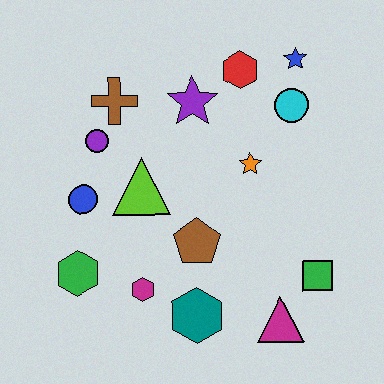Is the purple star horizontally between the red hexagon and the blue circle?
Yes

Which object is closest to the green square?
The magenta triangle is closest to the green square.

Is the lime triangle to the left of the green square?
Yes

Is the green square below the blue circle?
Yes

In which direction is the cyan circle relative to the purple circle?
The cyan circle is to the right of the purple circle.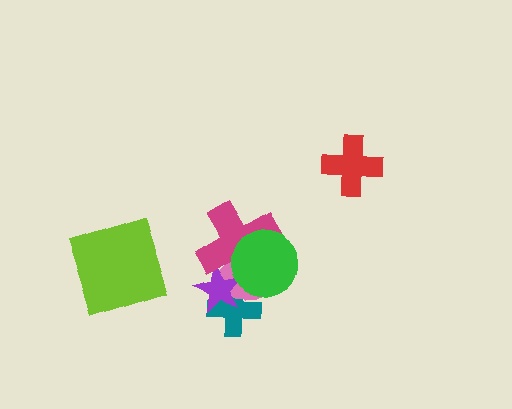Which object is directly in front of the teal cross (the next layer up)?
The pink ellipse is directly in front of the teal cross.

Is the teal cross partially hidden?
Yes, it is partially covered by another shape.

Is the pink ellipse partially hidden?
Yes, it is partially covered by another shape.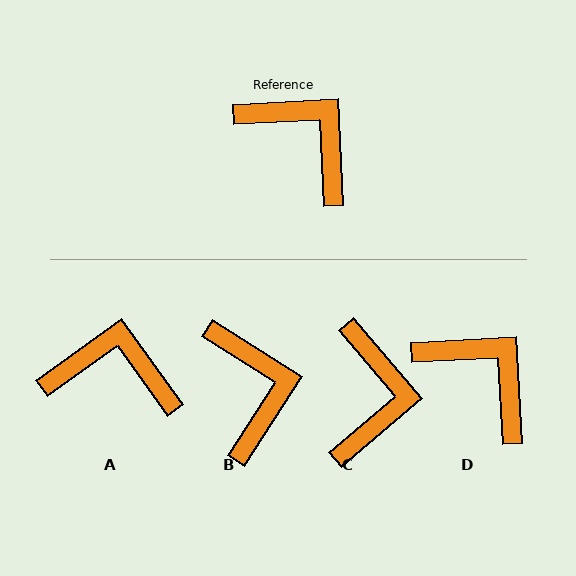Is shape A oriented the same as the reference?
No, it is off by about 33 degrees.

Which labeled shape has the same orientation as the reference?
D.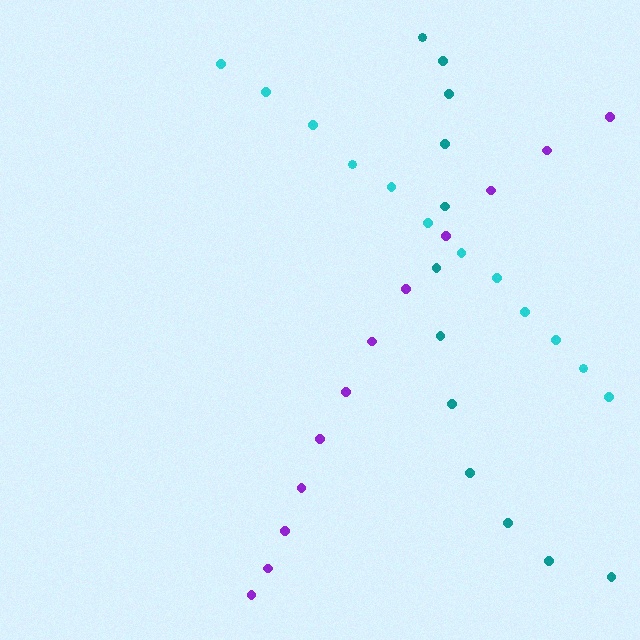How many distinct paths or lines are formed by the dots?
There are 3 distinct paths.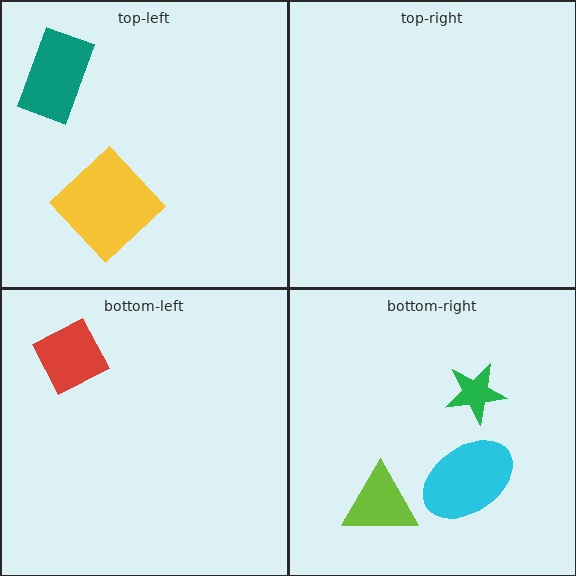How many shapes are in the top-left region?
2.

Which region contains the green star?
The bottom-right region.